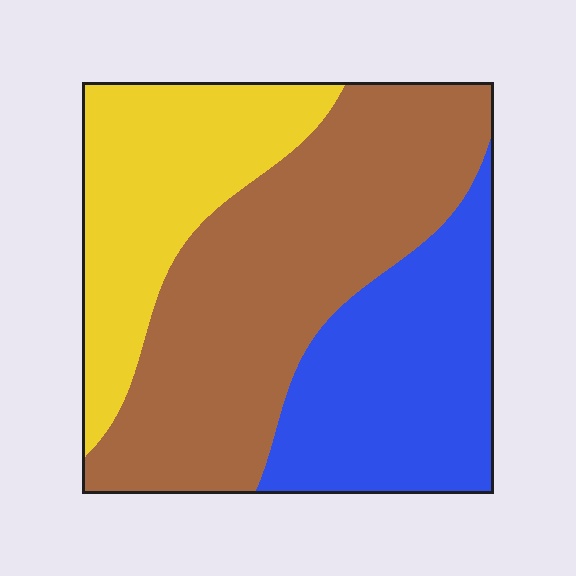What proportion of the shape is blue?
Blue covers 29% of the shape.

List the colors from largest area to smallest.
From largest to smallest: brown, blue, yellow.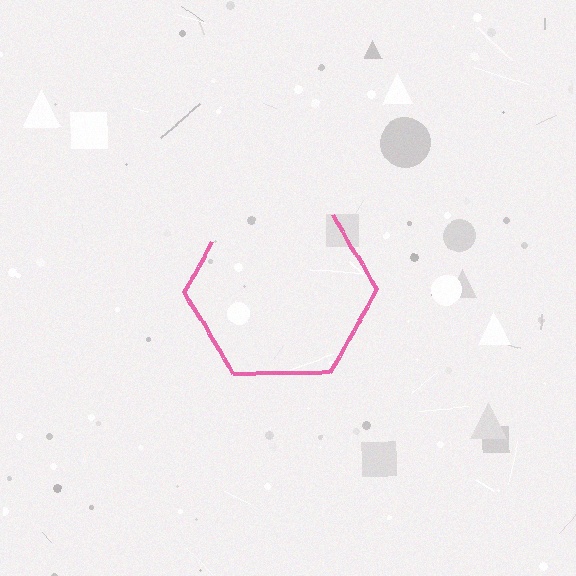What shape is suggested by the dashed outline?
The dashed outline suggests a hexagon.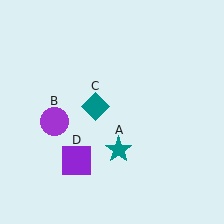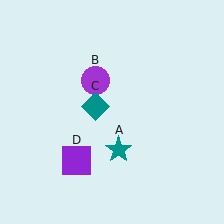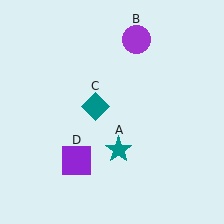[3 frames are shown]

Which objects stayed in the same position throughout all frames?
Teal star (object A) and teal diamond (object C) and purple square (object D) remained stationary.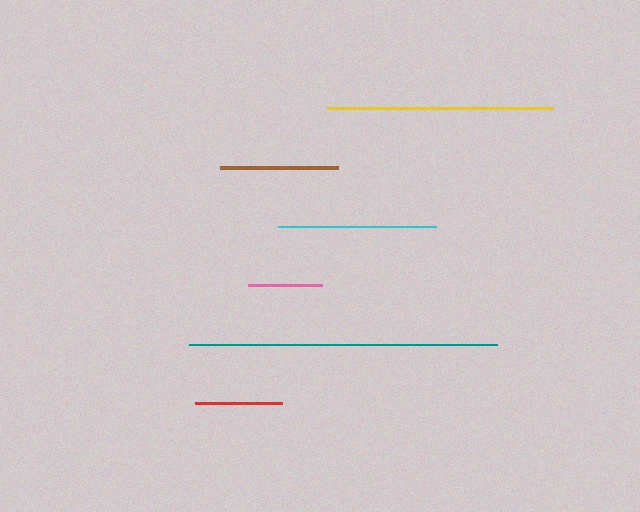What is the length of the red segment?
The red segment is approximately 87 pixels long.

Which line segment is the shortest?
The pink line is the shortest at approximately 74 pixels.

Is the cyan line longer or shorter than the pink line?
The cyan line is longer than the pink line.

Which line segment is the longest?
The teal line is the longest at approximately 309 pixels.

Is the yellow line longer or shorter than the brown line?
The yellow line is longer than the brown line.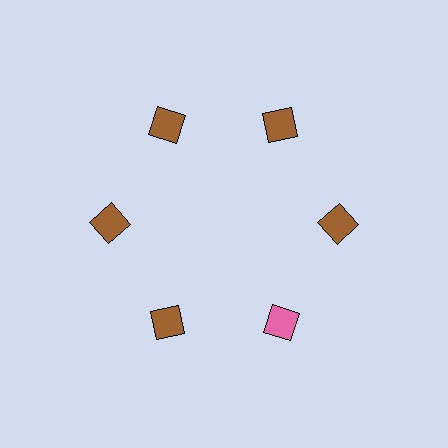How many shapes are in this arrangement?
There are 6 shapes arranged in a ring pattern.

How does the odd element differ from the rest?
It has a different color: pink instead of brown.